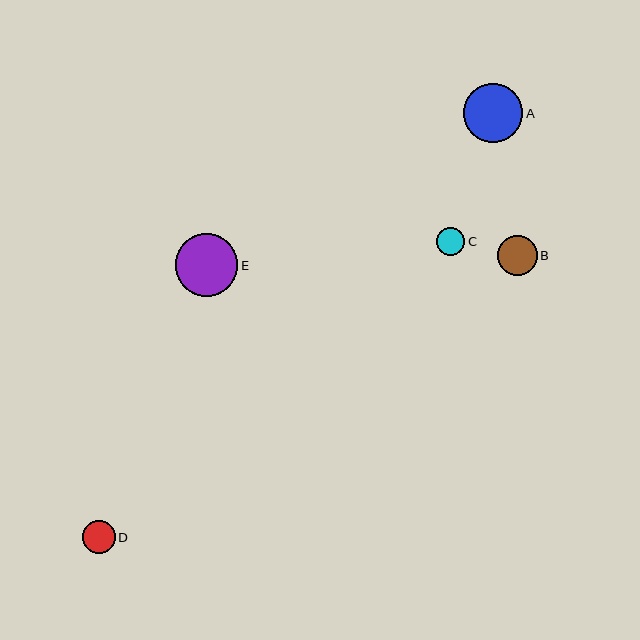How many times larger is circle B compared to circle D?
Circle B is approximately 1.2 times the size of circle D.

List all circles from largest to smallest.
From largest to smallest: E, A, B, D, C.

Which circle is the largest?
Circle E is the largest with a size of approximately 63 pixels.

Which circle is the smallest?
Circle C is the smallest with a size of approximately 28 pixels.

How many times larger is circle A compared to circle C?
Circle A is approximately 2.1 times the size of circle C.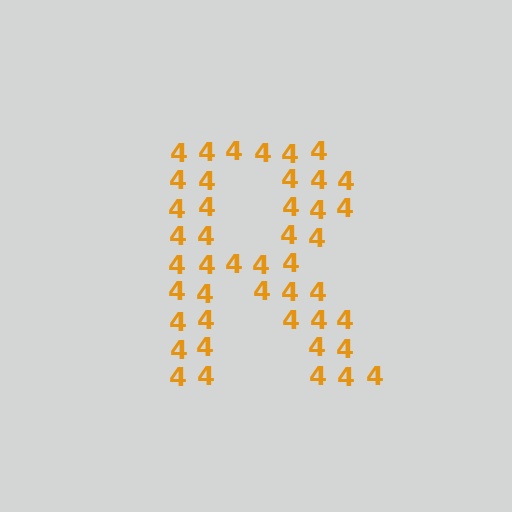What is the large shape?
The large shape is the letter R.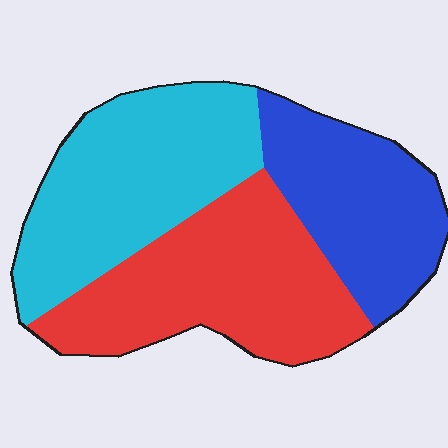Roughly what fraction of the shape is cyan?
Cyan takes up between a third and a half of the shape.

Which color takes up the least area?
Blue, at roughly 25%.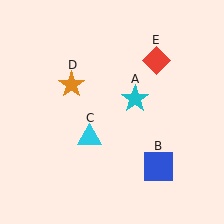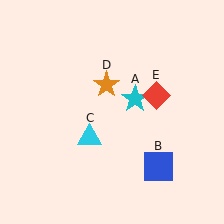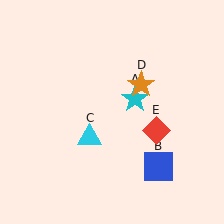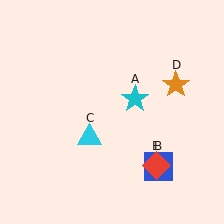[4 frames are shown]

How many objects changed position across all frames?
2 objects changed position: orange star (object D), red diamond (object E).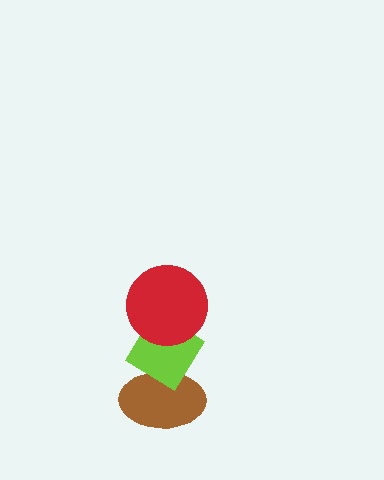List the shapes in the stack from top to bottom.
From top to bottom: the red circle, the lime diamond, the brown ellipse.